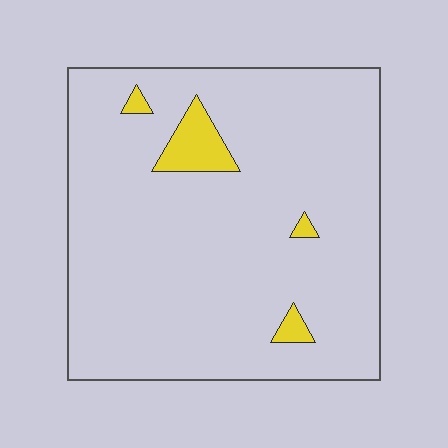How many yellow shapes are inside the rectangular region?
4.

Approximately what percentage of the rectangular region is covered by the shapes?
Approximately 5%.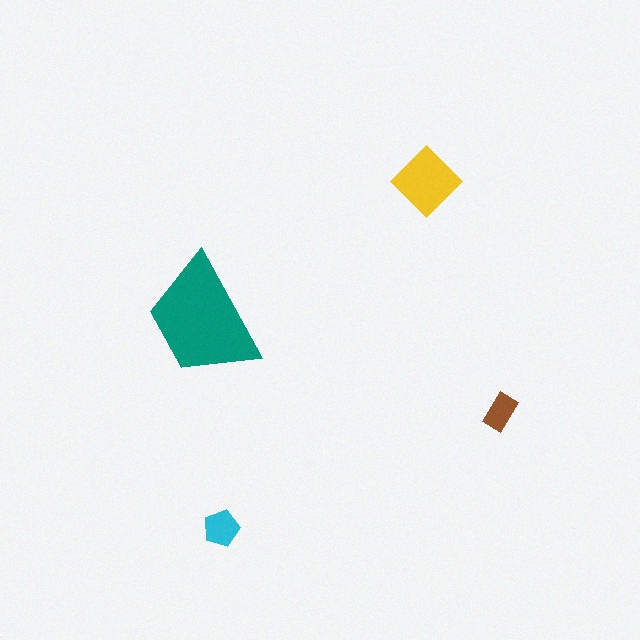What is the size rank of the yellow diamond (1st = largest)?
2nd.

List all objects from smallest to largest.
The brown rectangle, the cyan pentagon, the yellow diamond, the teal trapezoid.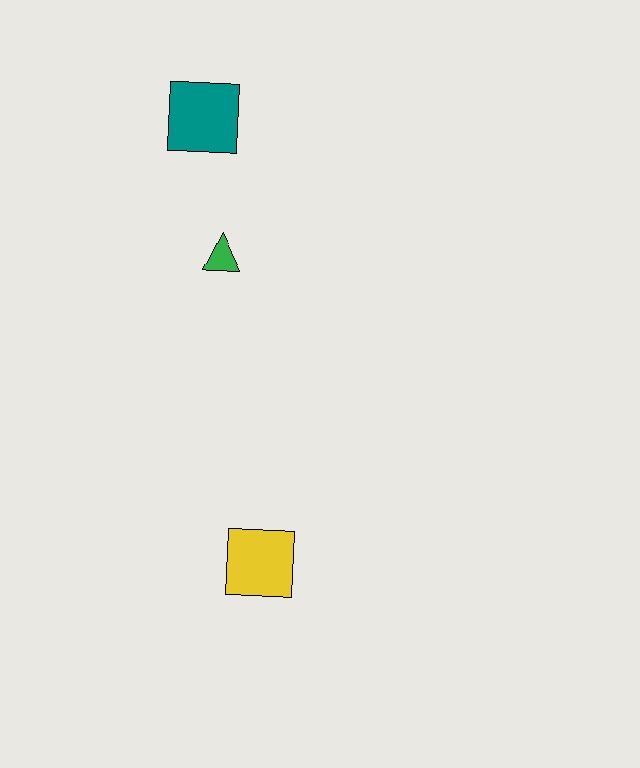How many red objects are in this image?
There are no red objects.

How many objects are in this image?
There are 3 objects.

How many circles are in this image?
There are no circles.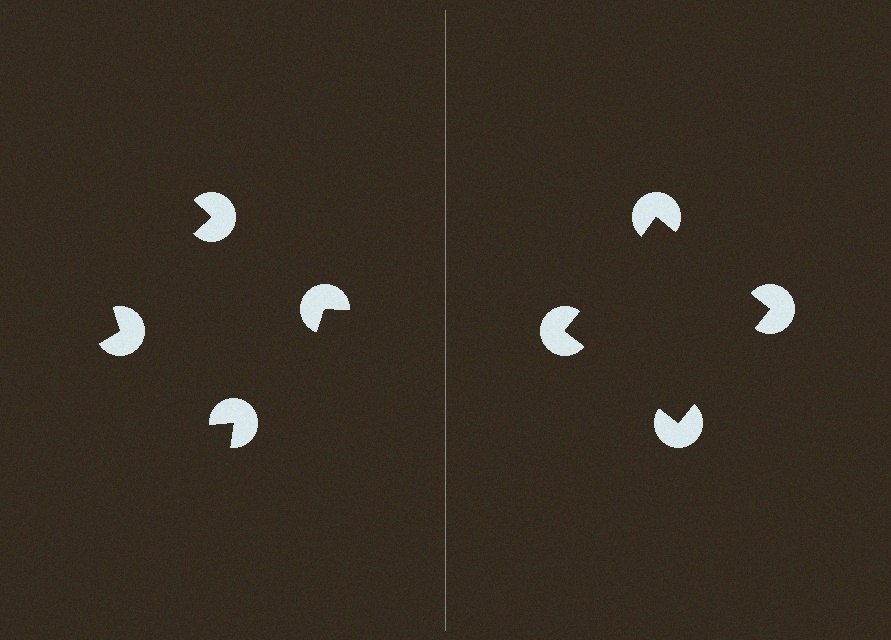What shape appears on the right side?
An illusory square.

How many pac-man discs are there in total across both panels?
8 — 4 on each side.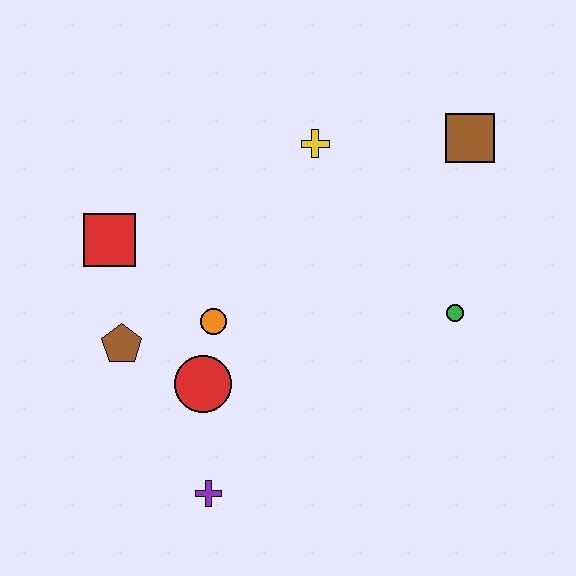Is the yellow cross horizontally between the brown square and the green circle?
No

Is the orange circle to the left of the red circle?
No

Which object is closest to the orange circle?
The red circle is closest to the orange circle.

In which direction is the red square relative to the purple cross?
The red square is above the purple cross.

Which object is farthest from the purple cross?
The brown square is farthest from the purple cross.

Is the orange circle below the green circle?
Yes